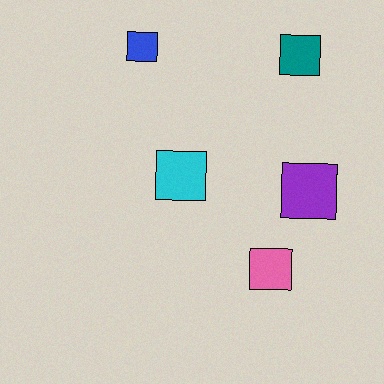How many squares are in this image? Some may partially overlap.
There are 5 squares.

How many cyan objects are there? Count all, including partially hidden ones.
There is 1 cyan object.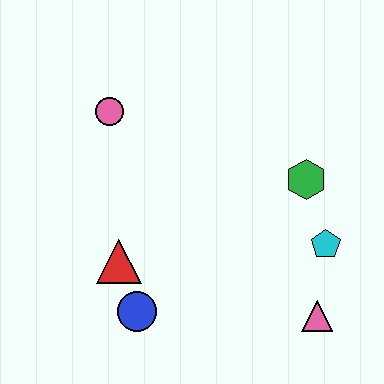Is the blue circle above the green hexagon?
No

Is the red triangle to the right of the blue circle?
No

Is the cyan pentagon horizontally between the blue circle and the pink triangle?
No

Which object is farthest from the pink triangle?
The pink circle is farthest from the pink triangle.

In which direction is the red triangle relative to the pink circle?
The red triangle is below the pink circle.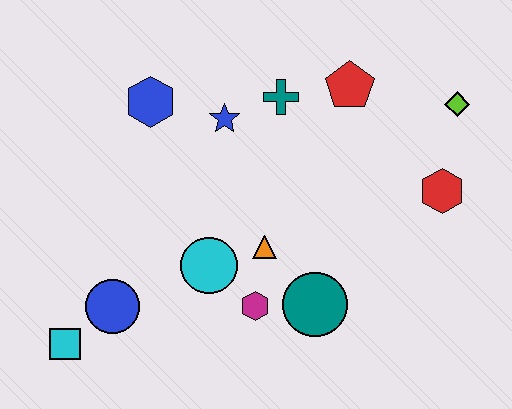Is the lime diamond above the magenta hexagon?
Yes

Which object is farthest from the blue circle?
The lime diamond is farthest from the blue circle.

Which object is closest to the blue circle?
The cyan square is closest to the blue circle.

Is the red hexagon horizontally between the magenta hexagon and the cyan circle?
No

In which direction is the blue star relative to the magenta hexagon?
The blue star is above the magenta hexagon.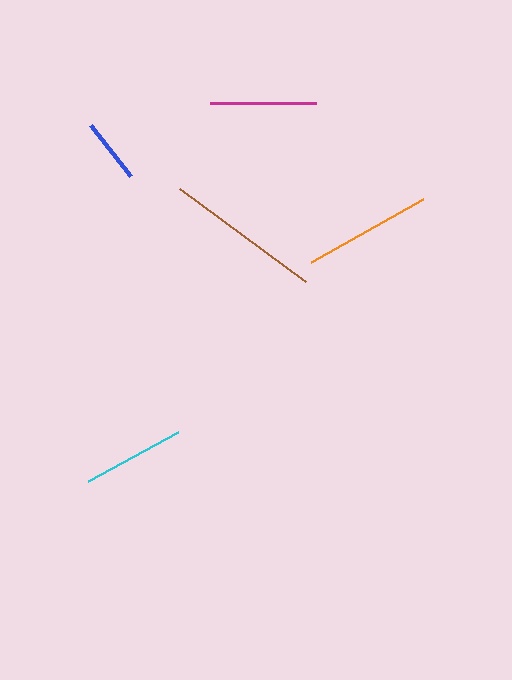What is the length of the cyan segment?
The cyan segment is approximately 103 pixels long.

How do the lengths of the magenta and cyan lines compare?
The magenta and cyan lines are approximately the same length.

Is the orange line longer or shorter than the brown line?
The brown line is longer than the orange line.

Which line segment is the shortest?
The blue line is the shortest at approximately 65 pixels.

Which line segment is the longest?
The brown line is the longest at approximately 157 pixels.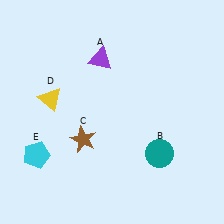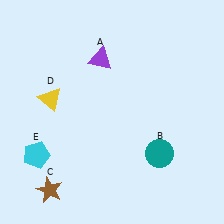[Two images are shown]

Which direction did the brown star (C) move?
The brown star (C) moved down.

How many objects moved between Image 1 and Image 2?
1 object moved between the two images.